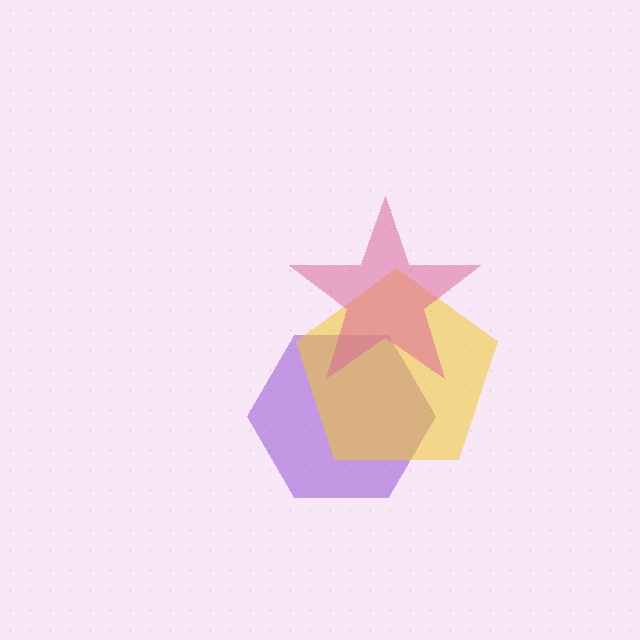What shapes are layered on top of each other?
The layered shapes are: a purple hexagon, a yellow pentagon, a pink star.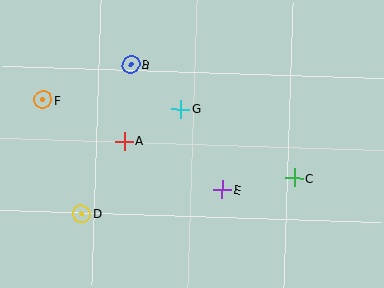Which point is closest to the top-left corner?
Point F is closest to the top-left corner.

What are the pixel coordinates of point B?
Point B is at (131, 65).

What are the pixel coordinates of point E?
Point E is at (222, 190).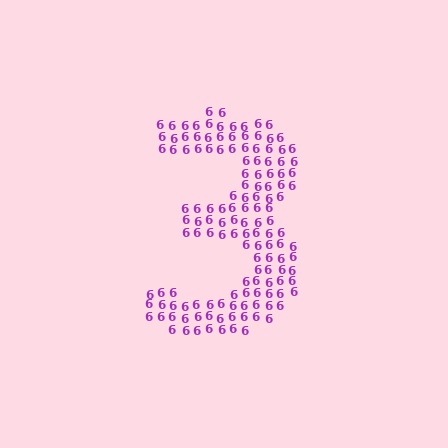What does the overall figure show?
The overall figure shows the digit 3.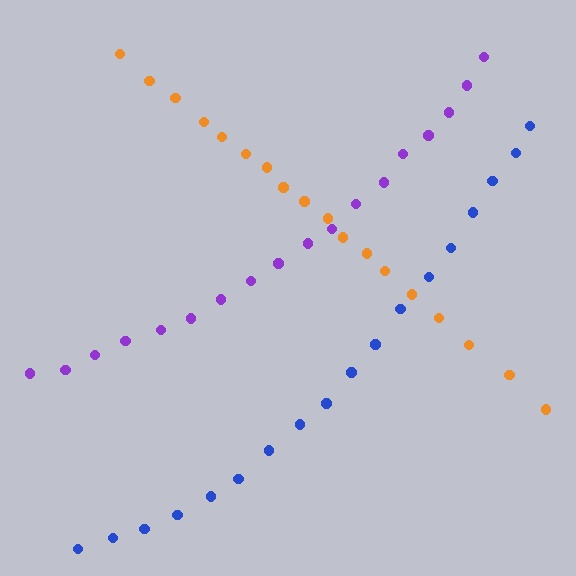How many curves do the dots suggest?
There are 3 distinct paths.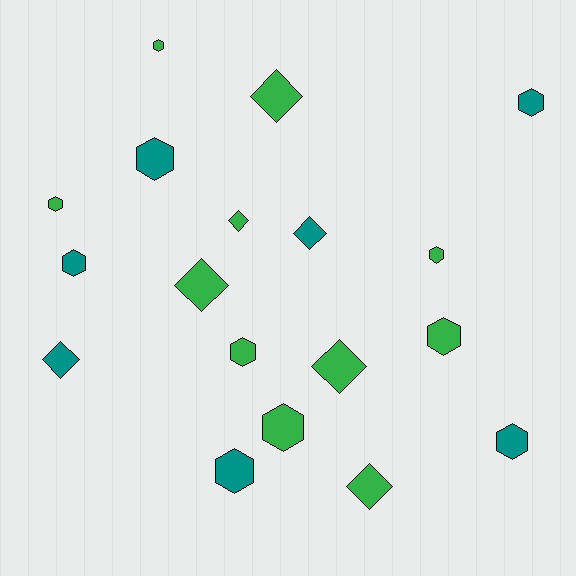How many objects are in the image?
There are 18 objects.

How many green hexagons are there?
There are 6 green hexagons.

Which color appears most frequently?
Green, with 11 objects.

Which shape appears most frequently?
Hexagon, with 11 objects.